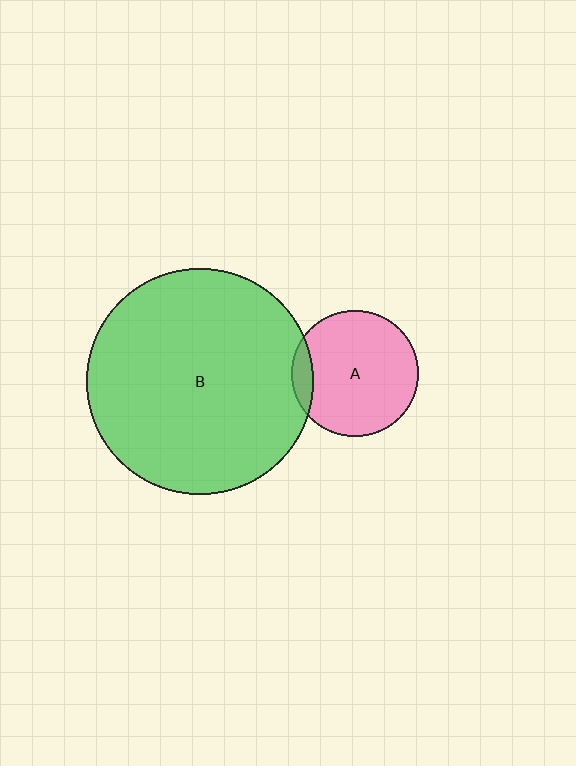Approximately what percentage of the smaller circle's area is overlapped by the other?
Approximately 10%.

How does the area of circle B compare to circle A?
Approximately 3.2 times.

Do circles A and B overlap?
Yes.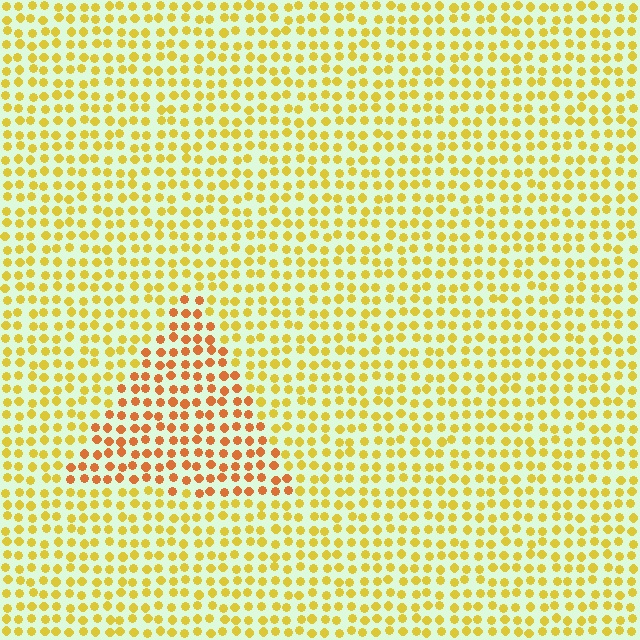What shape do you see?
I see a triangle.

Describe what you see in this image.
The image is filled with small yellow elements in a uniform arrangement. A triangle-shaped region is visible where the elements are tinted to a slightly different hue, forming a subtle color boundary.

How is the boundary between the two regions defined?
The boundary is defined purely by a slight shift in hue (about 32 degrees). Spacing, size, and orientation are identical on both sides.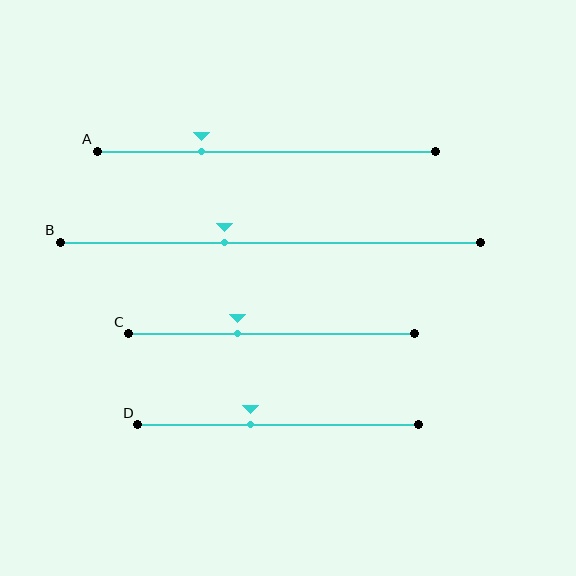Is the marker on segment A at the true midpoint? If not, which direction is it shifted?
No, the marker on segment A is shifted to the left by about 19% of the segment length.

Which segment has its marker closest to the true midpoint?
Segment D has its marker closest to the true midpoint.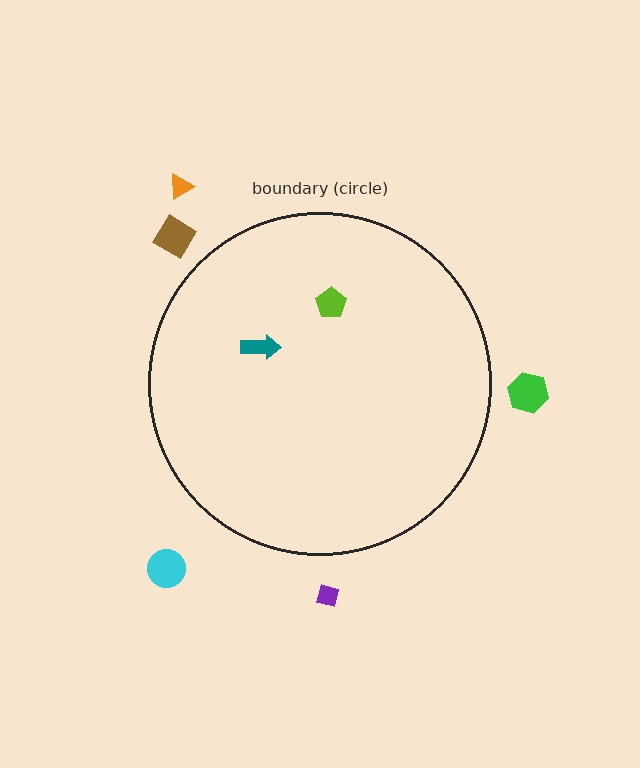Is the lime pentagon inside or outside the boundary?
Inside.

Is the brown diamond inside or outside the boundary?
Outside.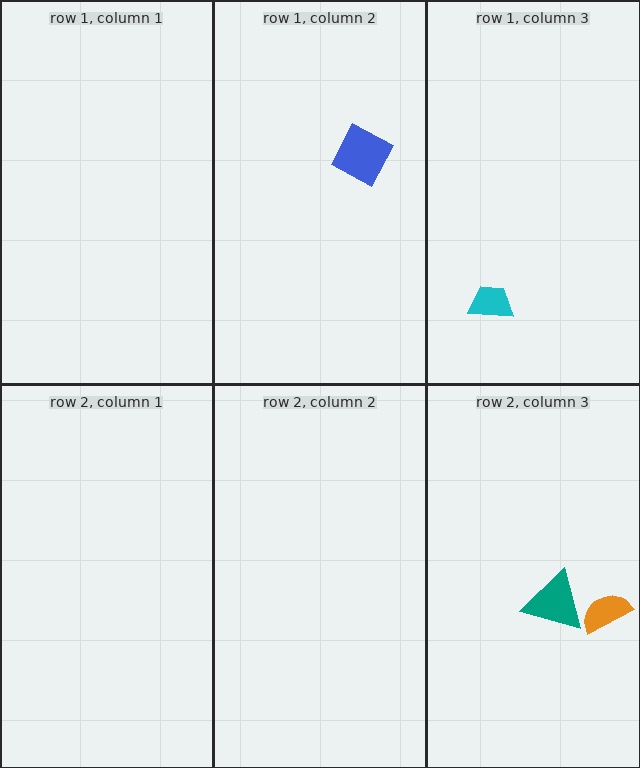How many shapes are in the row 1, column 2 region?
1.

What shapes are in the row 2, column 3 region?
The teal triangle, the orange semicircle.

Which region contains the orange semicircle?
The row 2, column 3 region.